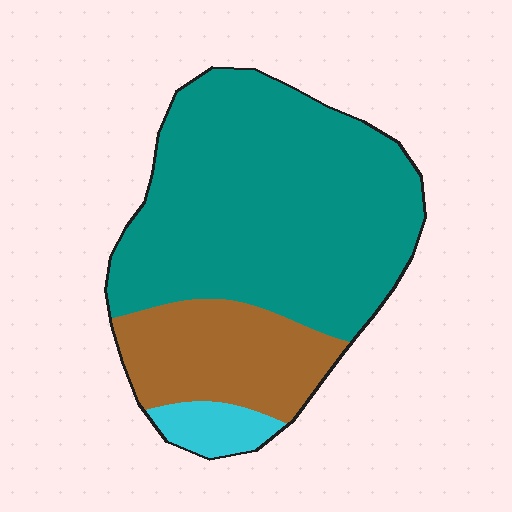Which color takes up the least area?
Cyan, at roughly 5%.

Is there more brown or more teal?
Teal.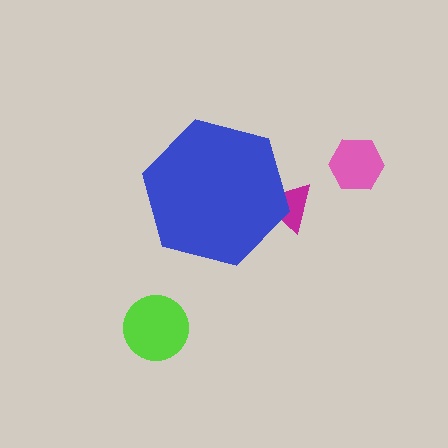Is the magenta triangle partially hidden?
Yes, the magenta triangle is partially hidden behind the blue hexagon.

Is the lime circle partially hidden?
No, the lime circle is fully visible.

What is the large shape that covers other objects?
A blue hexagon.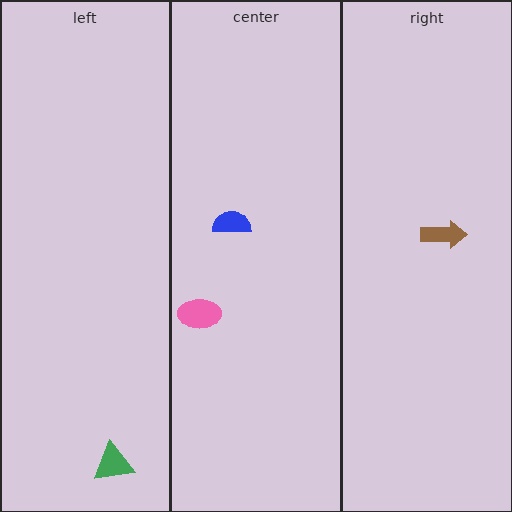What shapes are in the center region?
The blue semicircle, the pink ellipse.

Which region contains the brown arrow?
The right region.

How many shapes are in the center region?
2.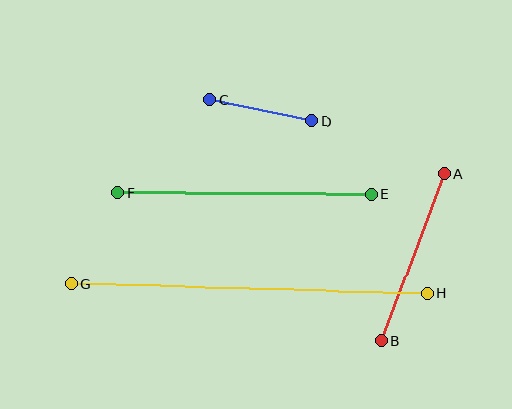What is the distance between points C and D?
The distance is approximately 105 pixels.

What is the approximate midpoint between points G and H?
The midpoint is at approximately (250, 289) pixels.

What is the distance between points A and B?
The distance is approximately 178 pixels.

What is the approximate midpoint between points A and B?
The midpoint is at approximately (413, 257) pixels.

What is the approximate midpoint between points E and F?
The midpoint is at approximately (245, 193) pixels.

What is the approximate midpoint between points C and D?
The midpoint is at approximately (260, 110) pixels.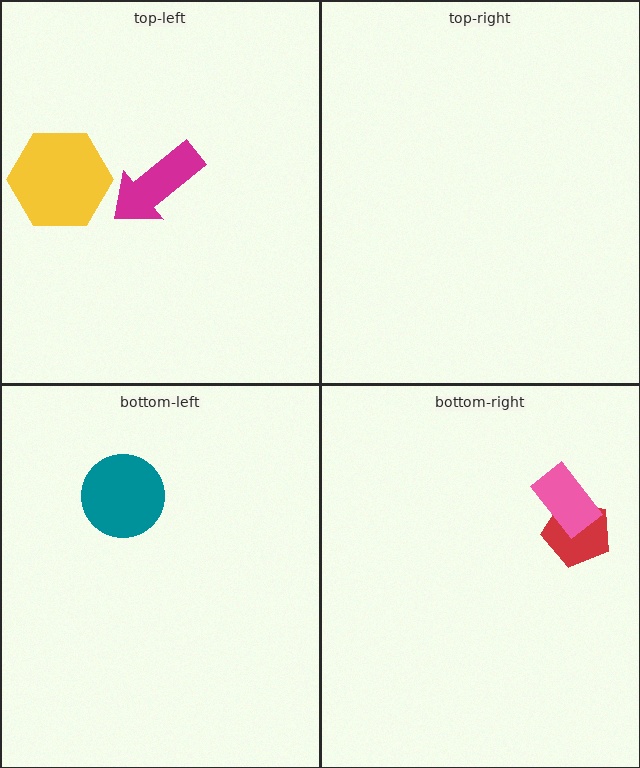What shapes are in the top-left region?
The yellow hexagon, the magenta arrow.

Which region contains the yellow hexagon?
The top-left region.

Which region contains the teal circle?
The bottom-left region.